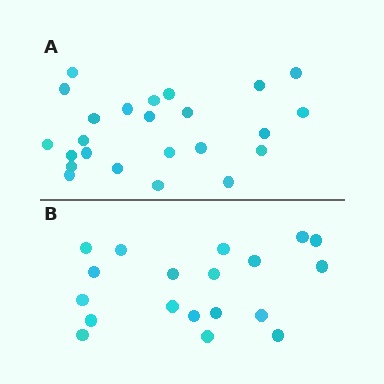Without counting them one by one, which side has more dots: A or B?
Region A (the top region) has more dots.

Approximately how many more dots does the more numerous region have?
Region A has about 5 more dots than region B.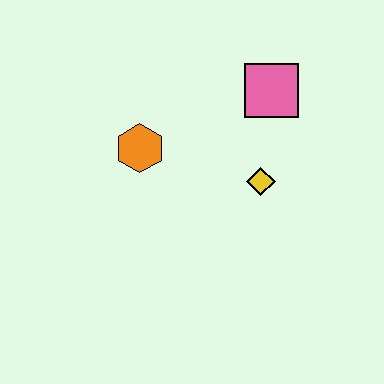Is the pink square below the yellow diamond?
No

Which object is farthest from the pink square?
The orange hexagon is farthest from the pink square.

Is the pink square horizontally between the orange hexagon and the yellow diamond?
No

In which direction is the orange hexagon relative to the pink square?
The orange hexagon is to the left of the pink square.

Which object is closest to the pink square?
The yellow diamond is closest to the pink square.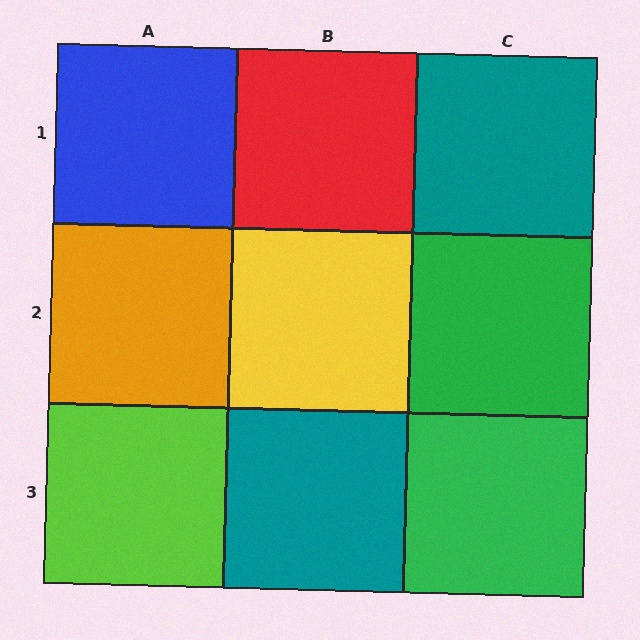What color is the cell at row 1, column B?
Red.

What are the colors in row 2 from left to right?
Orange, yellow, green.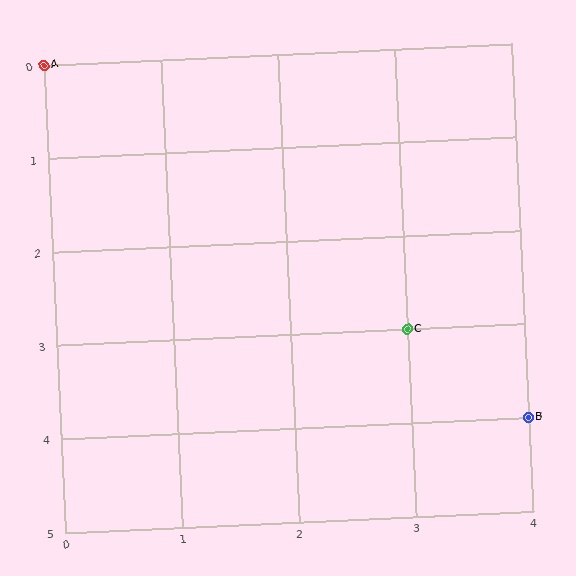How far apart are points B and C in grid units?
Points B and C are 1 column and 1 row apart (about 1.4 grid units diagonally).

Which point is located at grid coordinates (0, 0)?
Point A is at (0, 0).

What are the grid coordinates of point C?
Point C is at grid coordinates (3, 3).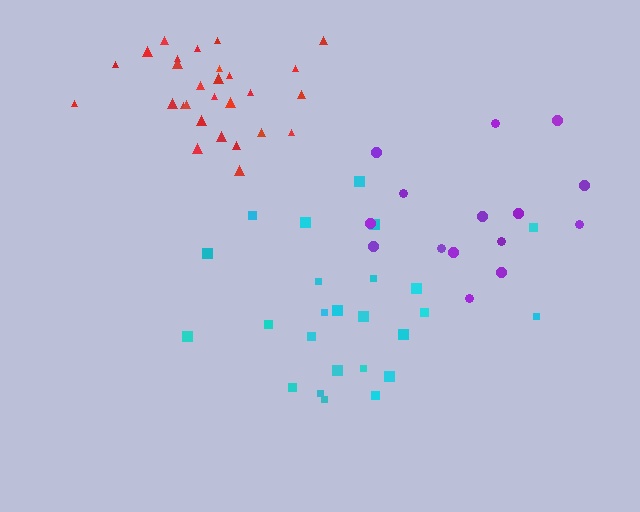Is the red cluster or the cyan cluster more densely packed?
Red.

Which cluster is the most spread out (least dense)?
Purple.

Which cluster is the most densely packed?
Red.